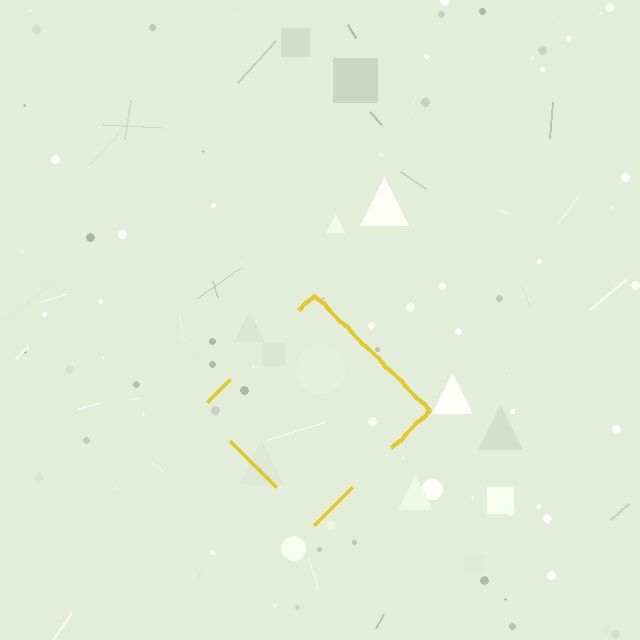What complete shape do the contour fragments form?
The contour fragments form a diamond.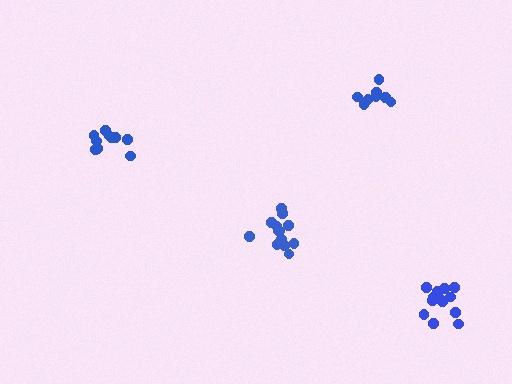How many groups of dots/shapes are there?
There are 4 groups.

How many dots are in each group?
Group 1: 14 dots, Group 2: 11 dots, Group 3: 9 dots, Group 4: 13 dots (47 total).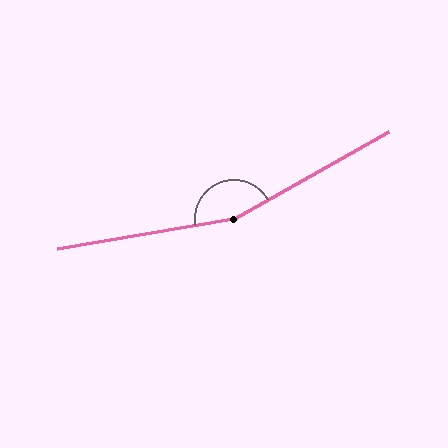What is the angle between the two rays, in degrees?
Approximately 160 degrees.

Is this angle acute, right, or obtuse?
It is obtuse.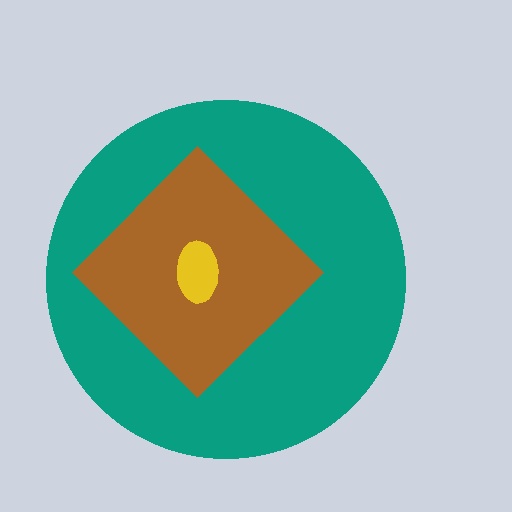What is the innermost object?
The yellow ellipse.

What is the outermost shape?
The teal circle.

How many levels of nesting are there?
3.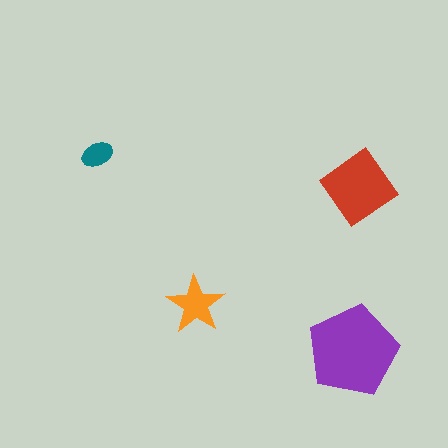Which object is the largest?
The purple pentagon.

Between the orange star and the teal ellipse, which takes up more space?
The orange star.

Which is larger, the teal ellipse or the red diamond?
The red diamond.